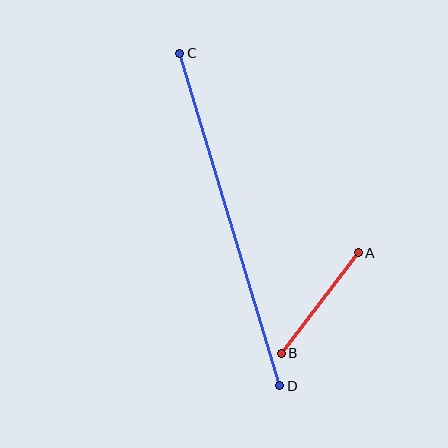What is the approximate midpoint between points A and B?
The midpoint is at approximately (319, 303) pixels.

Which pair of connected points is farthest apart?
Points C and D are farthest apart.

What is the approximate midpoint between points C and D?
The midpoint is at approximately (230, 220) pixels.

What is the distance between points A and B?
The distance is approximately 127 pixels.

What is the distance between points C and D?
The distance is approximately 347 pixels.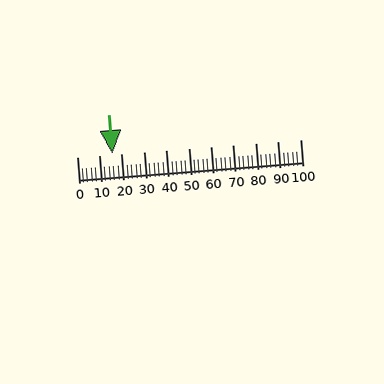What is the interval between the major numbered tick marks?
The major tick marks are spaced 10 units apart.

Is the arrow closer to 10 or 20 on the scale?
The arrow is closer to 20.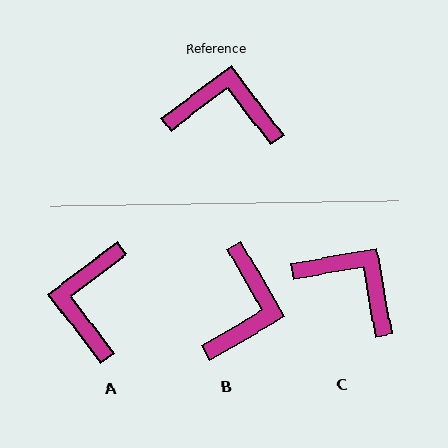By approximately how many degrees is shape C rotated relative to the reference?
Approximately 27 degrees clockwise.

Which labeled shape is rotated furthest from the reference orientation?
B, about 97 degrees away.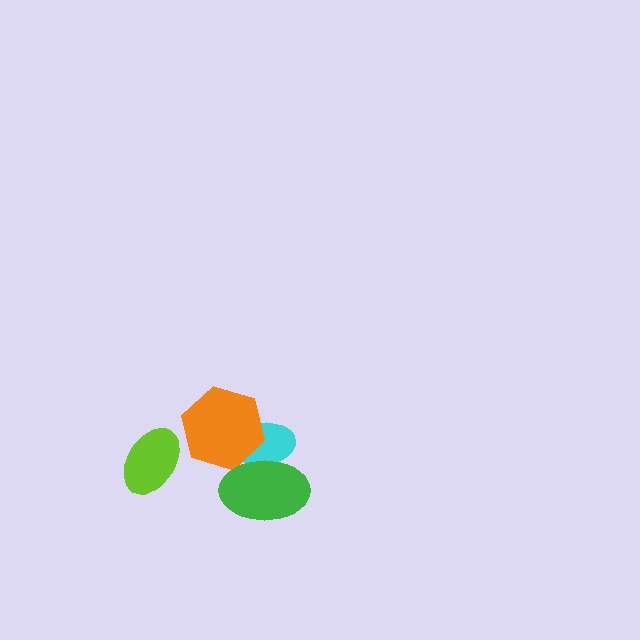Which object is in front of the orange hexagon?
The green ellipse is in front of the orange hexagon.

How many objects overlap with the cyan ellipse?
2 objects overlap with the cyan ellipse.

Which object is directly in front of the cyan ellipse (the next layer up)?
The orange hexagon is directly in front of the cyan ellipse.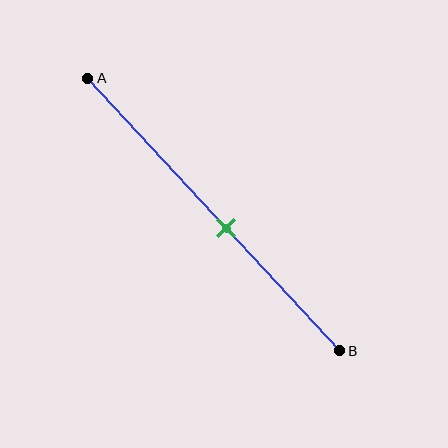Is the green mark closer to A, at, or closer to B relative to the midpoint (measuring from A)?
The green mark is closer to point B than the midpoint of segment AB.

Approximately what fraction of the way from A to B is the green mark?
The green mark is approximately 55% of the way from A to B.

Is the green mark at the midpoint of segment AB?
No, the mark is at about 55% from A, not at the 50% midpoint.